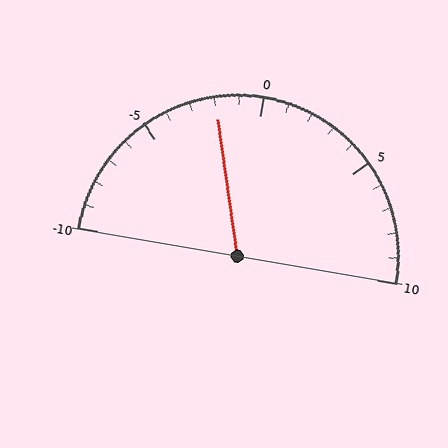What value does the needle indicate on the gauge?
The needle indicates approximately -2.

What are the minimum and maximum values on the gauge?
The gauge ranges from -10 to 10.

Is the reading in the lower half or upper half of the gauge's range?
The reading is in the lower half of the range (-10 to 10).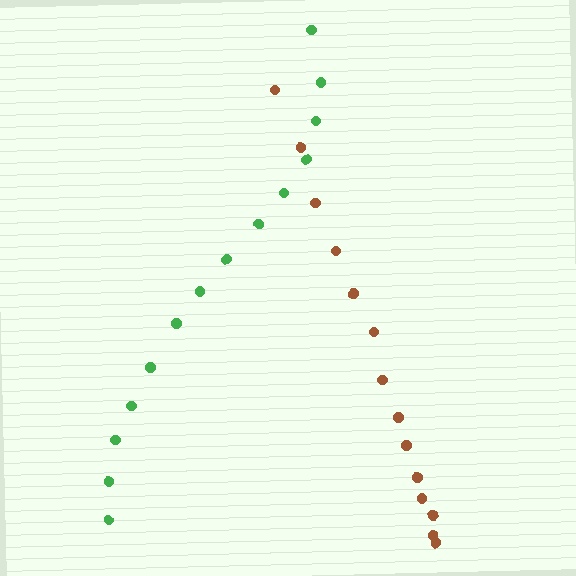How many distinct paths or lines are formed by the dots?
There are 2 distinct paths.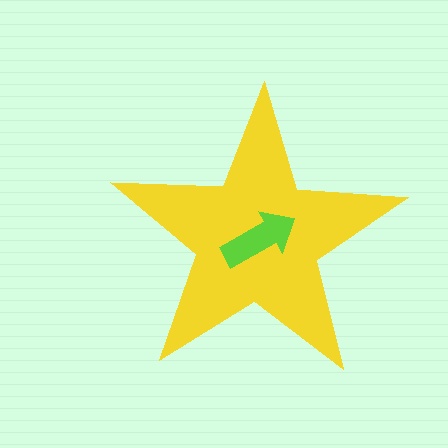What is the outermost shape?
The yellow star.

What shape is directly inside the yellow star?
The lime arrow.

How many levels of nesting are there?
2.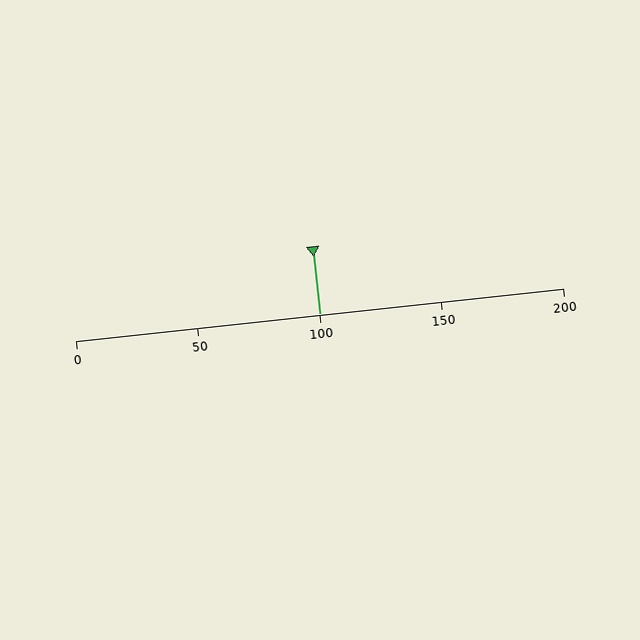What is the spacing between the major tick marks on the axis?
The major ticks are spaced 50 apart.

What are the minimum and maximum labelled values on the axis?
The axis runs from 0 to 200.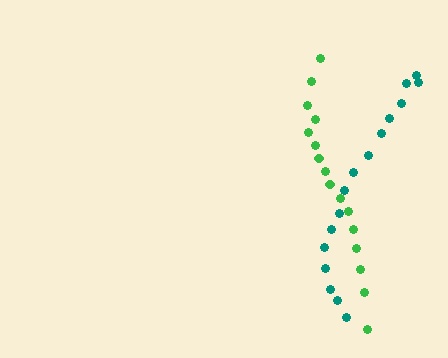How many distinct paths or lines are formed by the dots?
There are 2 distinct paths.